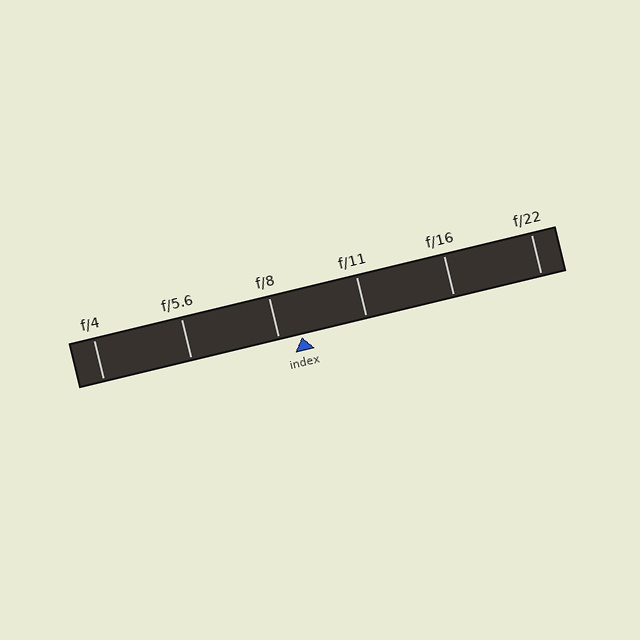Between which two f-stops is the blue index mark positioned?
The index mark is between f/8 and f/11.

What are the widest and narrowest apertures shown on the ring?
The widest aperture shown is f/4 and the narrowest is f/22.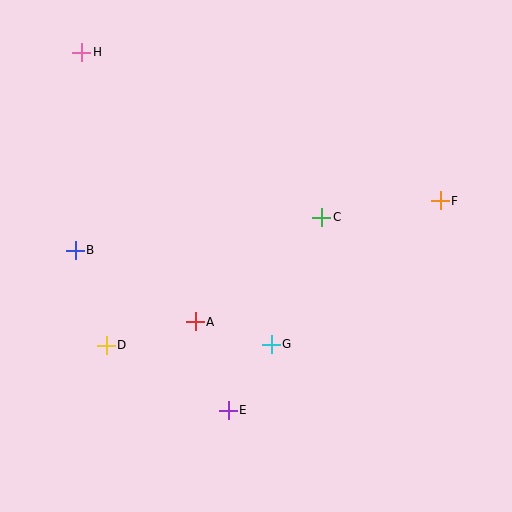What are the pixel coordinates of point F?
Point F is at (440, 201).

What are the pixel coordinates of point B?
Point B is at (75, 250).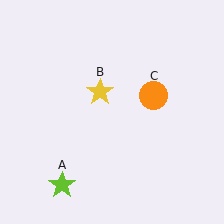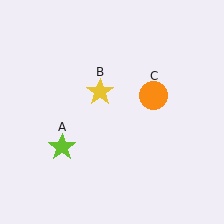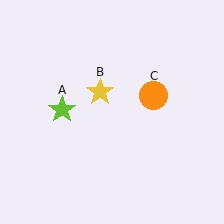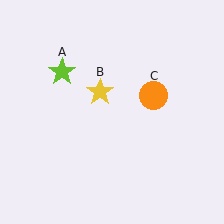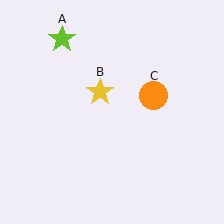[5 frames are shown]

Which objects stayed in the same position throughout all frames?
Yellow star (object B) and orange circle (object C) remained stationary.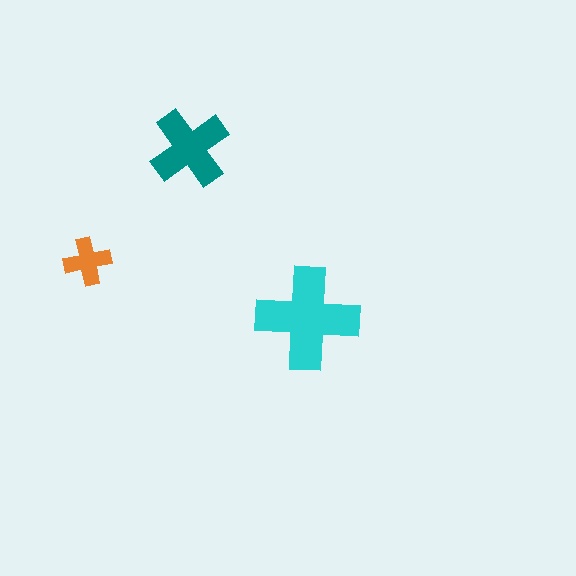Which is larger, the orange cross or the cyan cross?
The cyan one.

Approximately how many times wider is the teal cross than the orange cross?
About 1.5 times wider.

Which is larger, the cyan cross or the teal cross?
The cyan one.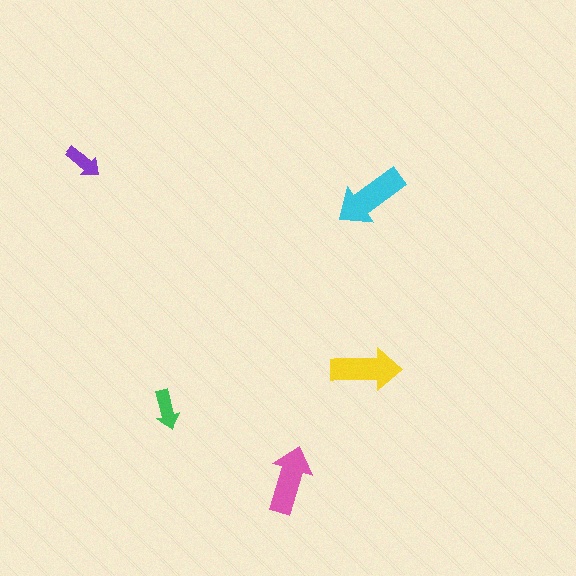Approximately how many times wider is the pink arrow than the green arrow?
About 1.5 times wider.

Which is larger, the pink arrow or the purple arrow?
The pink one.